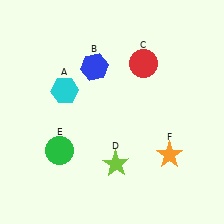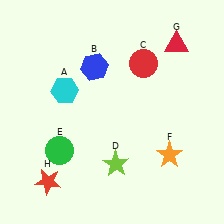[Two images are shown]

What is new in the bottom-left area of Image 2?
A red star (H) was added in the bottom-left area of Image 2.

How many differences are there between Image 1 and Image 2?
There are 2 differences between the two images.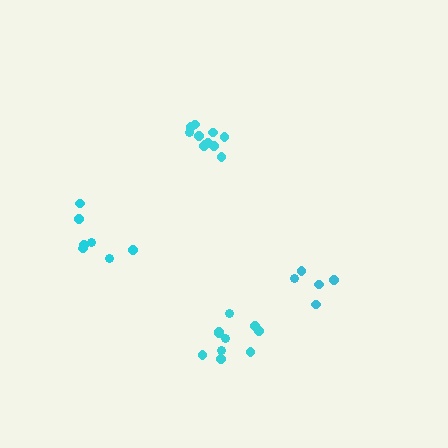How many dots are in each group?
Group 1: 7 dots, Group 2: 11 dots, Group 3: 10 dots, Group 4: 5 dots (33 total).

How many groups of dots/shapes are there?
There are 4 groups.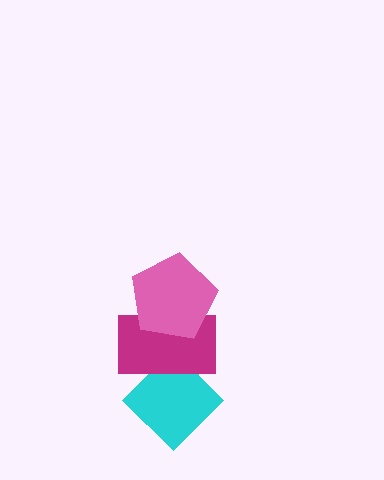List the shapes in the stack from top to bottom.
From top to bottom: the pink pentagon, the magenta rectangle, the cyan diamond.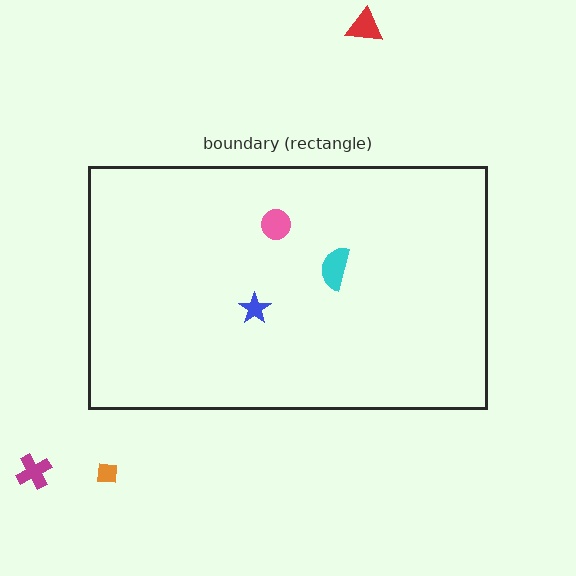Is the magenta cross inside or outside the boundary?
Outside.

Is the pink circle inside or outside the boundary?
Inside.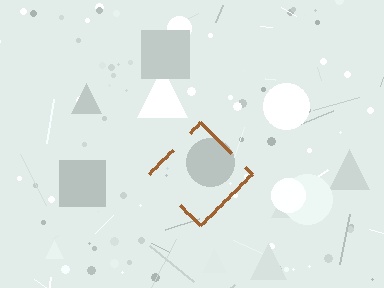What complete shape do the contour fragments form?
The contour fragments form a diamond.